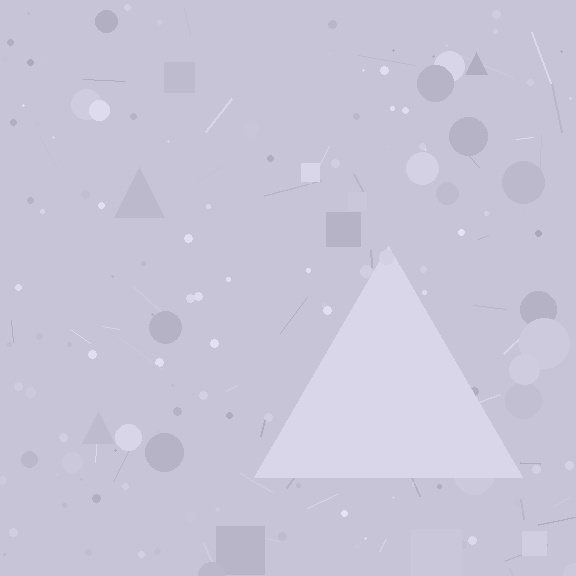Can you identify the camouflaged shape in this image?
The camouflaged shape is a triangle.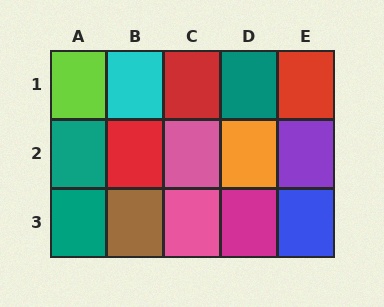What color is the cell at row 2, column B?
Red.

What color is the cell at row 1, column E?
Red.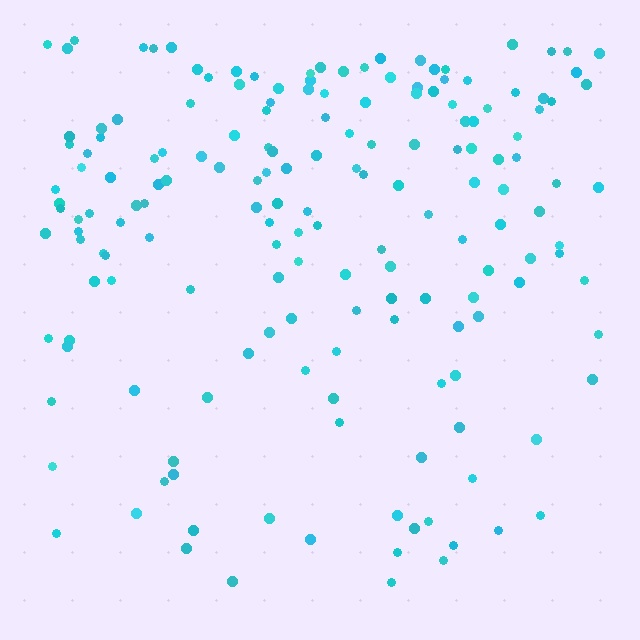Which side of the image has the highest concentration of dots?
The top.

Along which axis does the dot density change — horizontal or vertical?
Vertical.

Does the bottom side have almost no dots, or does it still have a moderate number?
Still a moderate number, just noticeably fewer than the top.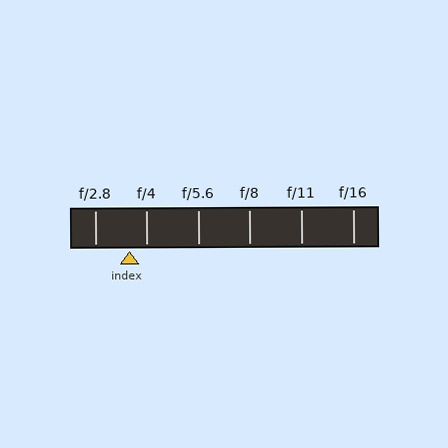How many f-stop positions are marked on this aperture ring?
There are 6 f-stop positions marked.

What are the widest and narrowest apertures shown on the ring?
The widest aperture shown is f/2.8 and the narrowest is f/16.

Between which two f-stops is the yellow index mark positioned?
The index mark is between f/2.8 and f/4.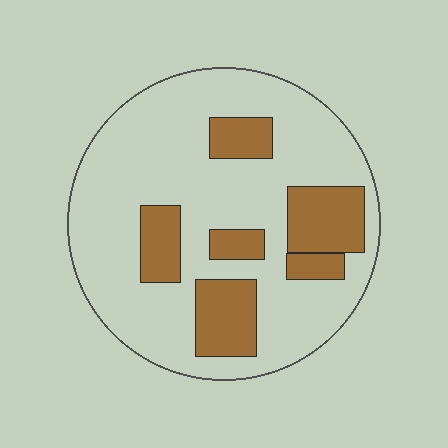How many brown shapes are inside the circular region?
6.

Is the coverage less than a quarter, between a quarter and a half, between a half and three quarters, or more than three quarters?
Less than a quarter.